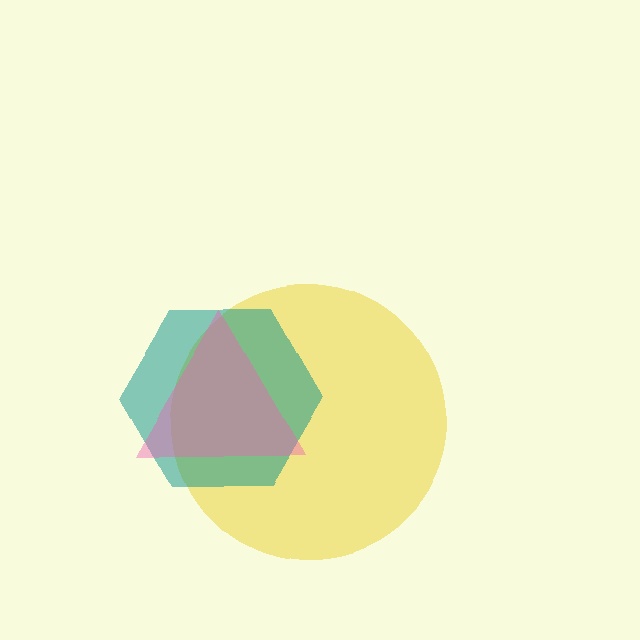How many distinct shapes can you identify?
There are 3 distinct shapes: a yellow circle, a teal hexagon, a pink triangle.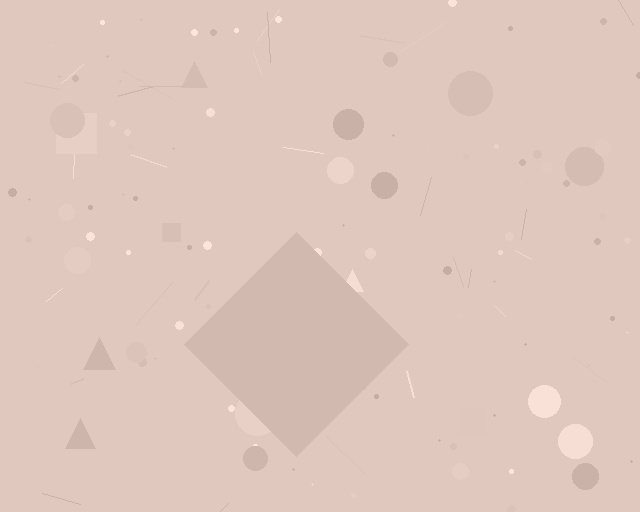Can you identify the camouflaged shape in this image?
The camouflaged shape is a diamond.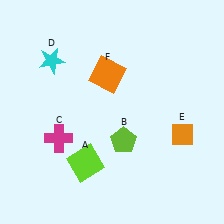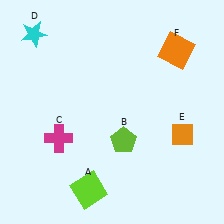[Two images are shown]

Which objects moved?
The objects that moved are: the lime square (A), the cyan star (D), the orange square (F).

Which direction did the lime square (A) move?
The lime square (A) moved down.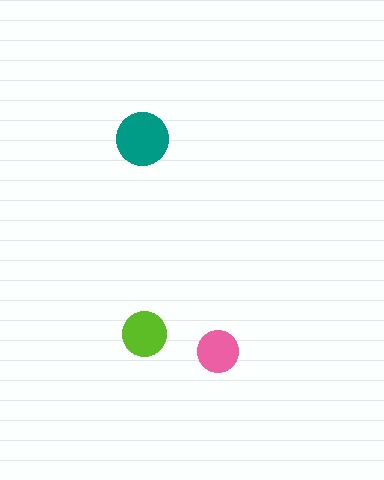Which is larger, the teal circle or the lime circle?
The teal one.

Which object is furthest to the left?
The teal circle is leftmost.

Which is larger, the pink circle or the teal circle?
The teal one.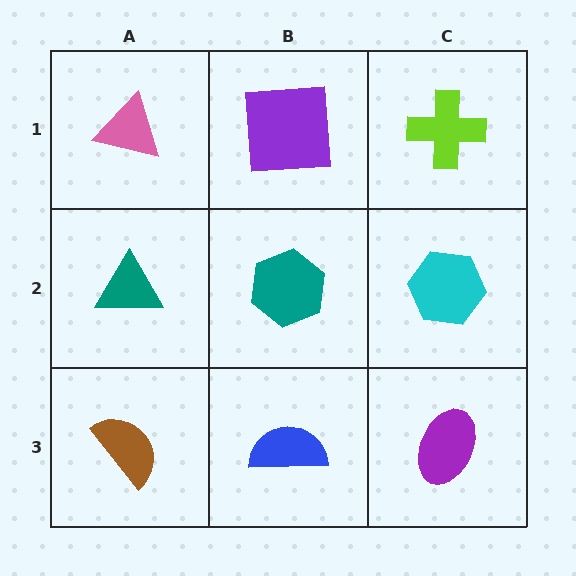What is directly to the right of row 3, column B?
A purple ellipse.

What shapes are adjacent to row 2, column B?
A purple square (row 1, column B), a blue semicircle (row 3, column B), a teal triangle (row 2, column A), a cyan hexagon (row 2, column C).